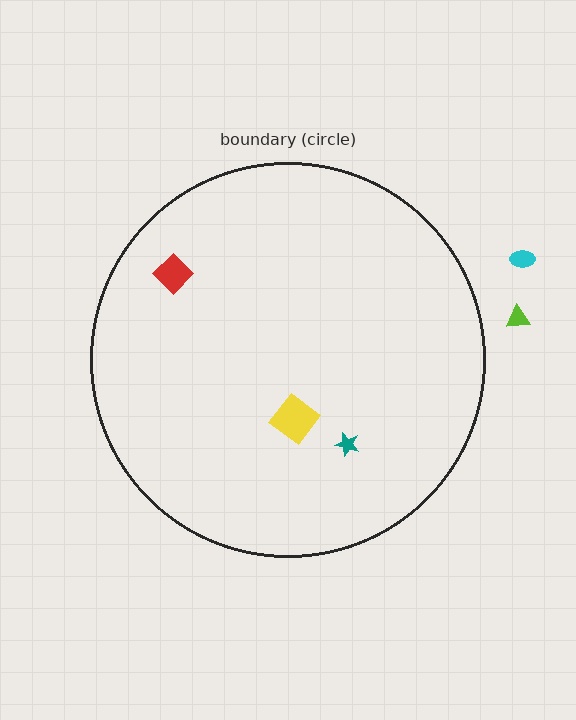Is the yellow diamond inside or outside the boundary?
Inside.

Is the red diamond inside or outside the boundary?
Inside.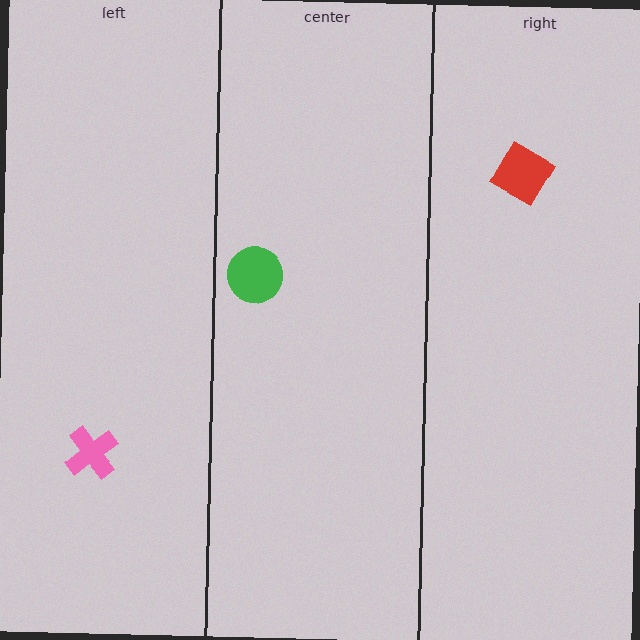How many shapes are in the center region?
1.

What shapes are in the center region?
The green circle.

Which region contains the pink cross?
The left region.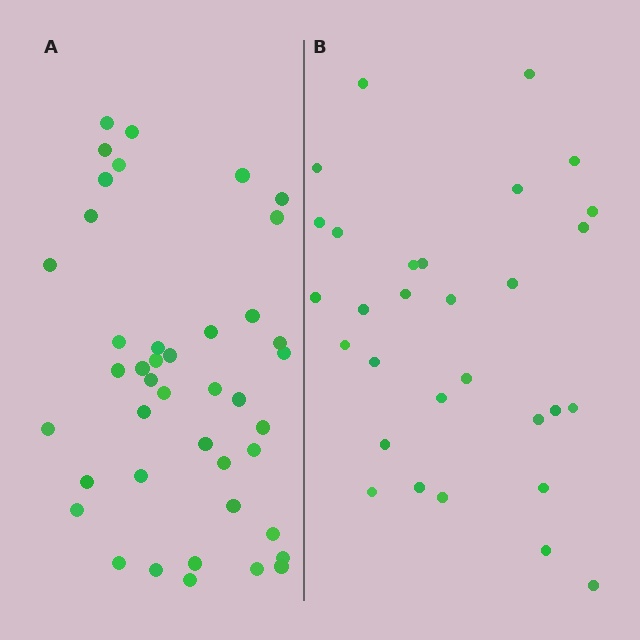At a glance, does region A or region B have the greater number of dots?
Region A (the left region) has more dots.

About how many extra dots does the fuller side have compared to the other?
Region A has roughly 12 or so more dots than region B.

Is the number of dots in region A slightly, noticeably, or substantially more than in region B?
Region A has noticeably more, but not dramatically so. The ratio is roughly 1.4 to 1.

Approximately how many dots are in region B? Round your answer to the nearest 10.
About 30 dots.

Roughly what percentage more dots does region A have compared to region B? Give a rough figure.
About 40% more.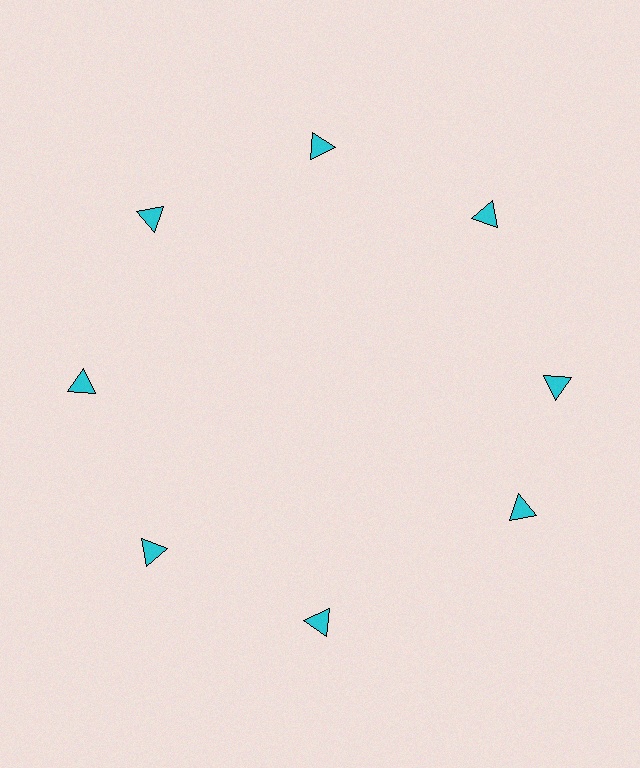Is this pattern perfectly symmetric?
No. The 8 cyan triangles are arranged in a ring, but one element near the 4 o'clock position is rotated out of alignment along the ring, breaking the 8-fold rotational symmetry.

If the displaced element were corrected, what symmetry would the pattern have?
It would have 8-fold rotational symmetry — the pattern would map onto itself every 45 degrees.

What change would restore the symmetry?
The symmetry would be restored by rotating it back into even spacing with its neighbors so that all 8 triangles sit at equal angles and equal distance from the center.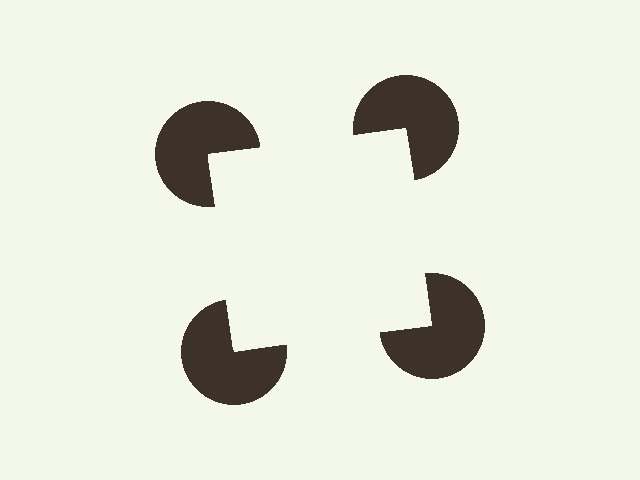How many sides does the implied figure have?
4 sides.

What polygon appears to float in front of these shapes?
An illusory square — its edges are inferred from the aligned wedge cuts in the pac-man discs, not physically drawn.